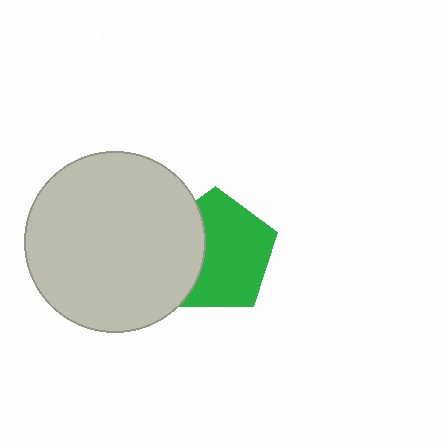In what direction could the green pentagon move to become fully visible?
The green pentagon could move right. That would shift it out from behind the light gray circle entirely.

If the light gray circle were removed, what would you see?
You would see the complete green pentagon.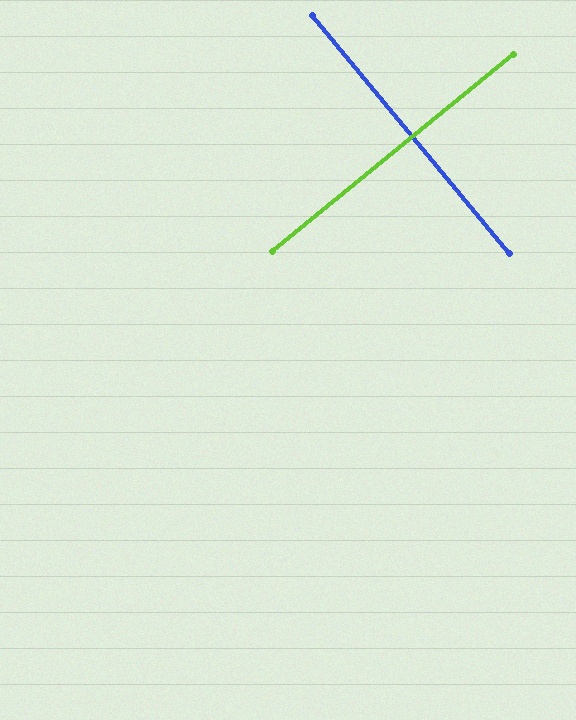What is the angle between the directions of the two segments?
Approximately 90 degrees.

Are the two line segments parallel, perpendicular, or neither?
Perpendicular — they meet at approximately 90°.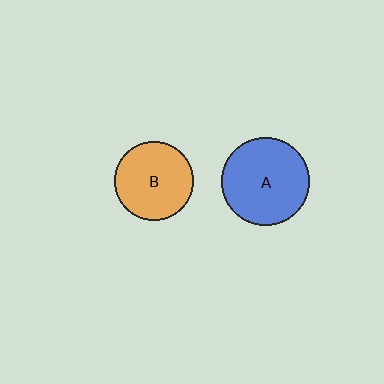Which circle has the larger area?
Circle A (blue).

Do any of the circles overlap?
No, none of the circles overlap.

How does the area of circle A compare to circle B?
Approximately 1.2 times.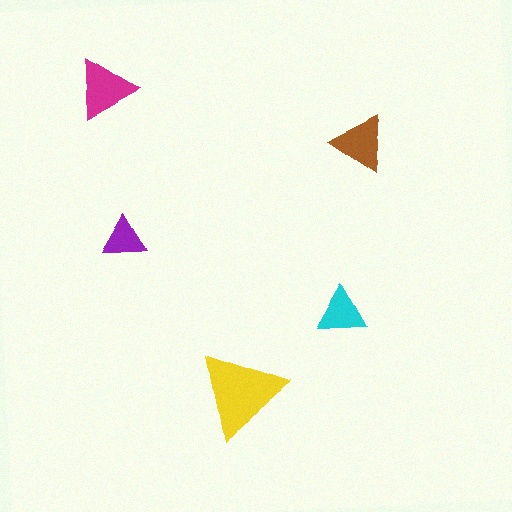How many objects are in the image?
There are 5 objects in the image.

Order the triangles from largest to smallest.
the yellow one, the magenta one, the brown one, the cyan one, the purple one.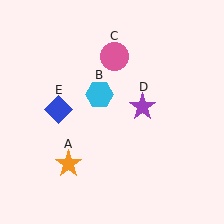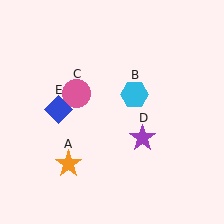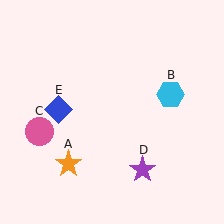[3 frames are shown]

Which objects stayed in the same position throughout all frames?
Orange star (object A) and blue diamond (object E) remained stationary.